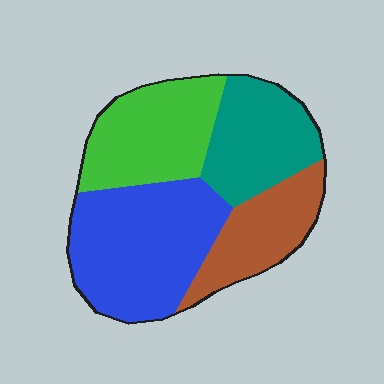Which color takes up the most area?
Blue, at roughly 35%.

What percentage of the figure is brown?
Brown covers around 20% of the figure.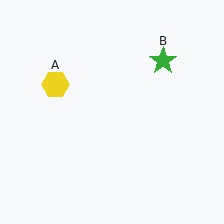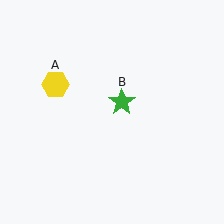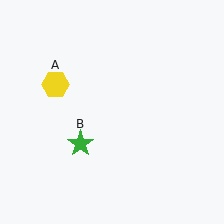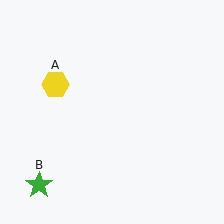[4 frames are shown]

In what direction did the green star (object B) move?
The green star (object B) moved down and to the left.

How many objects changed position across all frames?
1 object changed position: green star (object B).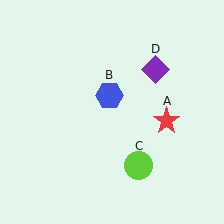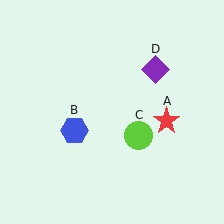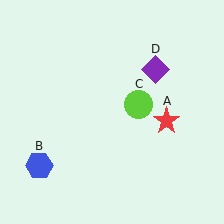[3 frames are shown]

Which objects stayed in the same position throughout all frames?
Red star (object A) and purple diamond (object D) remained stationary.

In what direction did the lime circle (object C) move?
The lime circle (object C) moved up.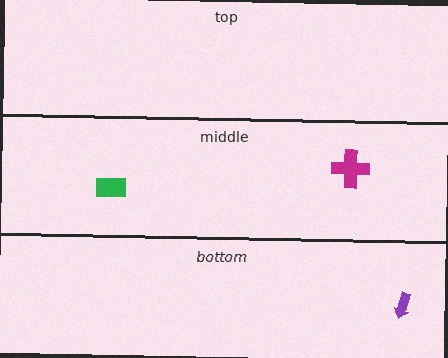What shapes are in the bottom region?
The purple arrow.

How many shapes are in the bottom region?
1.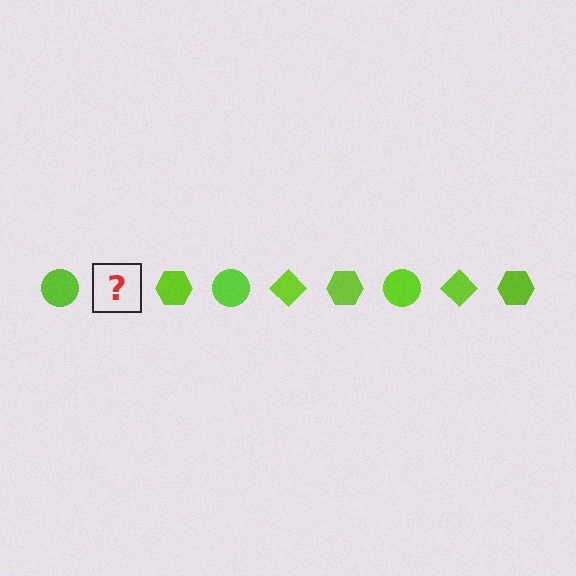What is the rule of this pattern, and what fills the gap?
The rule is that the pattern cycles through circle, diamond, hexagon shapes in lime. The gap should be filled with a lime diamond.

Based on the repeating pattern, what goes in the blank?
The blank should be a lime diamond.